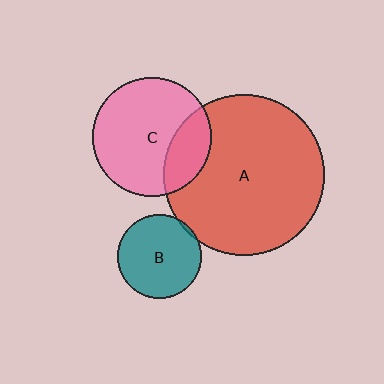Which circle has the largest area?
Circle A (red).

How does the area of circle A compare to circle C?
Approximately 1.8 times.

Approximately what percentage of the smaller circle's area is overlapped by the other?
Approximately 25%.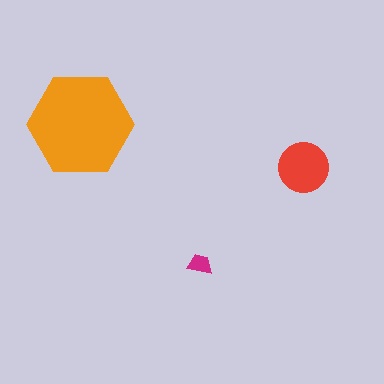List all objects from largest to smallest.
The orange hexagon, the red circle, the magenta trapezoid.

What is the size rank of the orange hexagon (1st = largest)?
1st.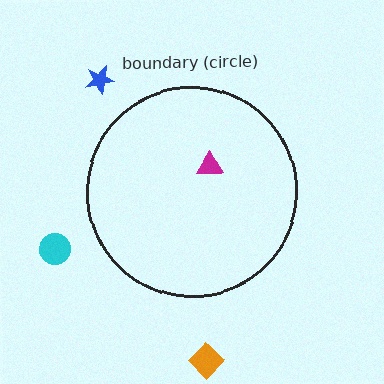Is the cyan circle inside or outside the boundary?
Outside.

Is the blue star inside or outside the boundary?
Outside.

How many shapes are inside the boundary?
1 inside, 3 outside.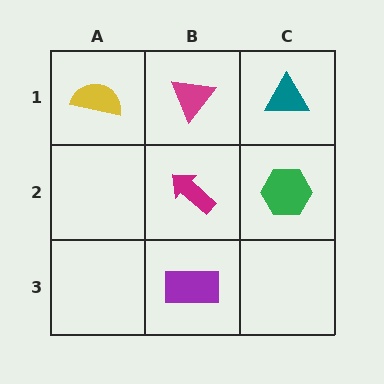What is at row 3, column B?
A purple rectangle.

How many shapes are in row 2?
2 shapes.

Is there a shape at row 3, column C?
No, that cell is empty.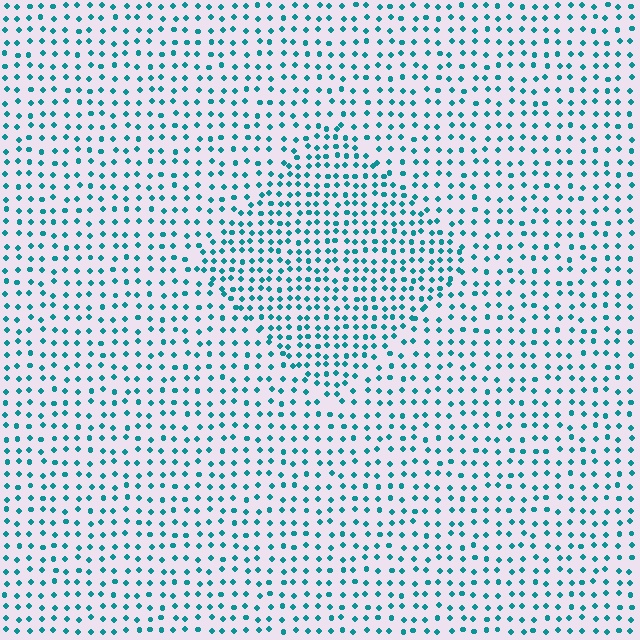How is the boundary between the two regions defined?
The boundary is defined by a change in element density (approximately 1.6x ratio). All elements are the same color, size, and shape.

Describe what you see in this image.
The image contains small teal elements arranged at two different densities. A diamond-shaped region is visible where the elements are more densely packed than the surrounding area.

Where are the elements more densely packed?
The elements are more densely packed inside the diamond boundary.